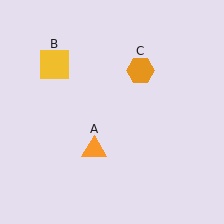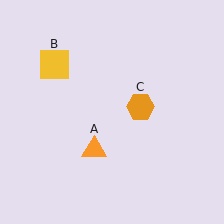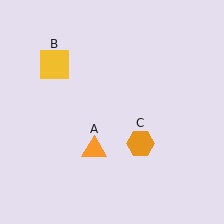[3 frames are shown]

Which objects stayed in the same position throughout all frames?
Orange triangle (object A) and yellow square (object B) remained stationary.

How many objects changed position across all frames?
1 object changed position: orange hexagon (object C).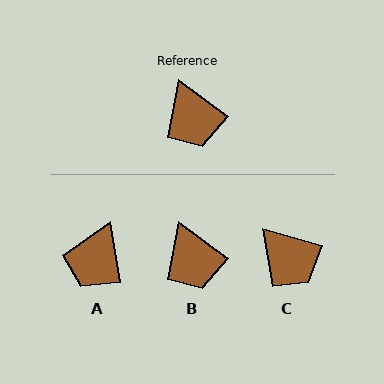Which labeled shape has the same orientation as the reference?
B.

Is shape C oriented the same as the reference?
No, it is off by about 20 degrees.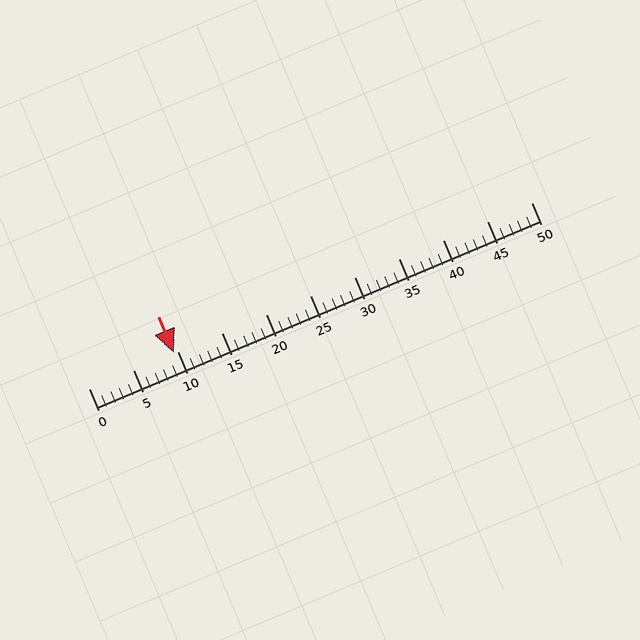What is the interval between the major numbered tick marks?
The major tick marks are spaced 5 units apart.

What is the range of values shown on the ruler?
The ruler shows values from 0 to 50.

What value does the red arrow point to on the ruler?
The red arrow points to approximately 10.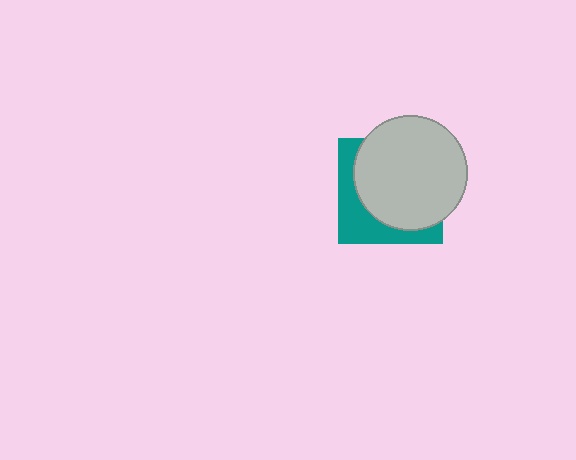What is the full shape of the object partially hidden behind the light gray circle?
The partially hidden object is a teal square.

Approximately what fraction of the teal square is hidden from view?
Roughly 67% of the teal square is hidden behind the light gray circle.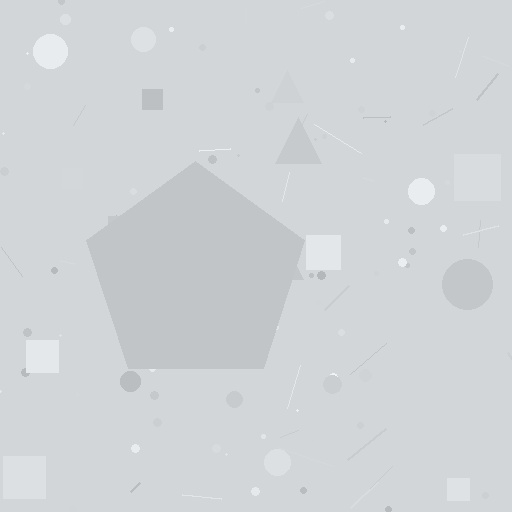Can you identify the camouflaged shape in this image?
The camouflaged shape is a pentagon.